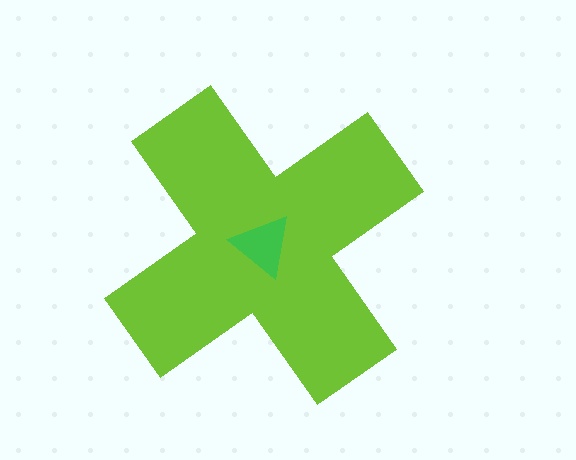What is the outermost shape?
The lime cross.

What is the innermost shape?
The green triangle.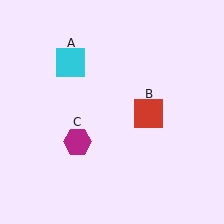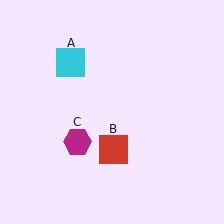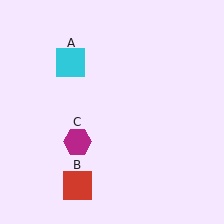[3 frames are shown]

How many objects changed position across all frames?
1 object changed position: red square (object B).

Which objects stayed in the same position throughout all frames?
Cyan square (object A) and magenta hexagon (object C) remained stationary.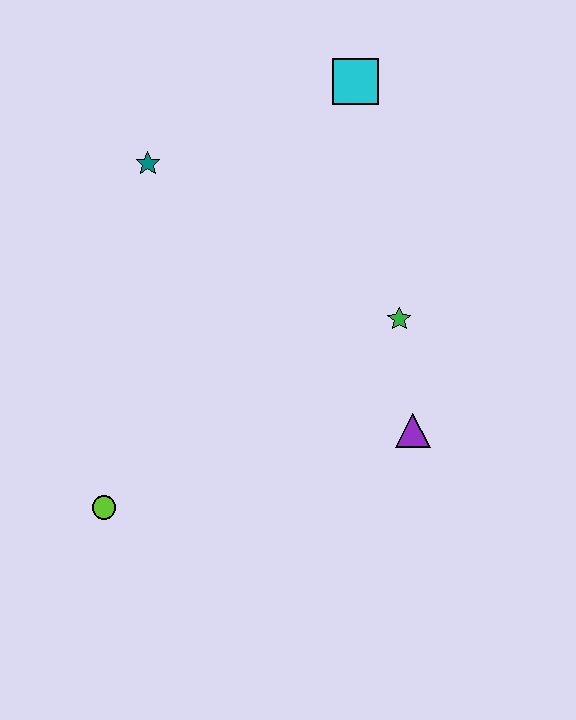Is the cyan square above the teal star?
Yes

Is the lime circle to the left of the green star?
Yes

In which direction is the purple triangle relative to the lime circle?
The purple triangle is to the right of the lime circle.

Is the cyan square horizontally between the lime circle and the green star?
Yes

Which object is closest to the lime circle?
The purple triangle is closest to the lime circle.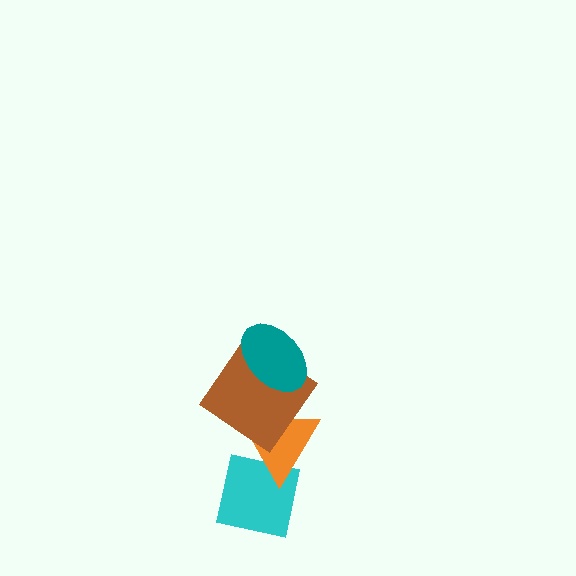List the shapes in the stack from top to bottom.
From top to bottom: the teal ellipse, the brown diamond, the orange triangle, the cyan square.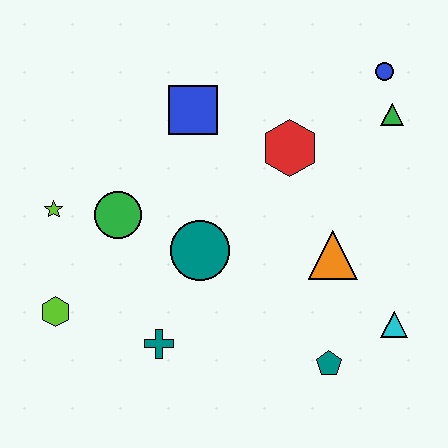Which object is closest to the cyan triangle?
The teal pentagon is closest to the cyan triangle.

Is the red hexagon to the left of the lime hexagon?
No